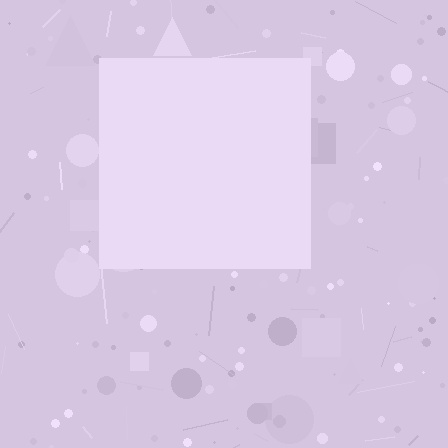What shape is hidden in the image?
A square is hidden in the image.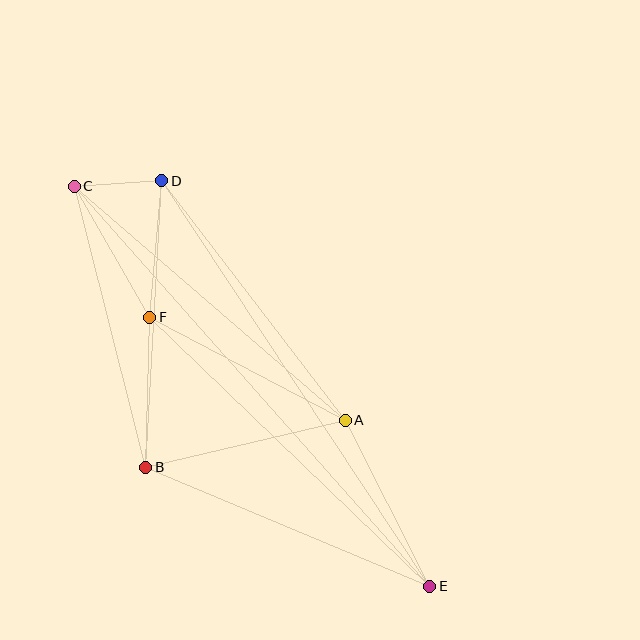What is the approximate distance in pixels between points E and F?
The distance between E and F is approximately 388 pixels.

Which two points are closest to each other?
Points C and D are closest to each other.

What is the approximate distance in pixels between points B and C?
The distance between B and C is approximately 290 pixels.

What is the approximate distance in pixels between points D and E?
The distance between D and E is approximately 486 pixels.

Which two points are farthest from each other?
Points C and E are farthest from each other.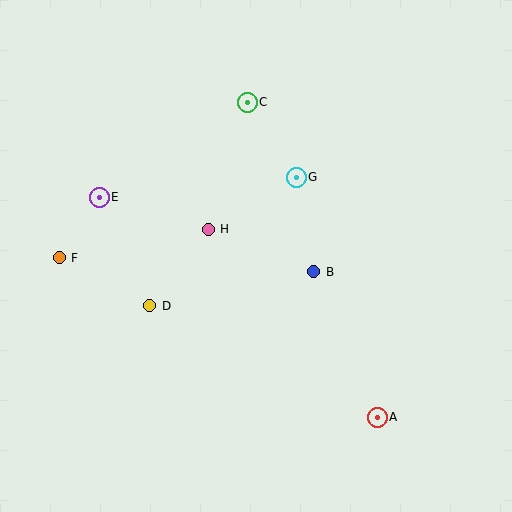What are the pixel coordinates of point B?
Point B is at (314, 272).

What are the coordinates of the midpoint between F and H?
The midpoint between F and H is at (134, 244).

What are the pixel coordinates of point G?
Point G is at (296, 177).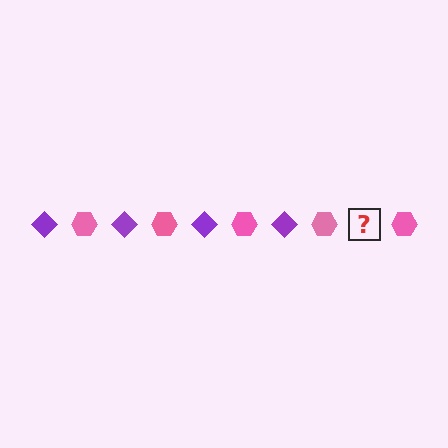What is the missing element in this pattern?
The missing element is a purple diamond.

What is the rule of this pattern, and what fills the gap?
The rule is that the pattern alternates between purple diamond and pink hexagon. The gap should be filled with a purple diamond.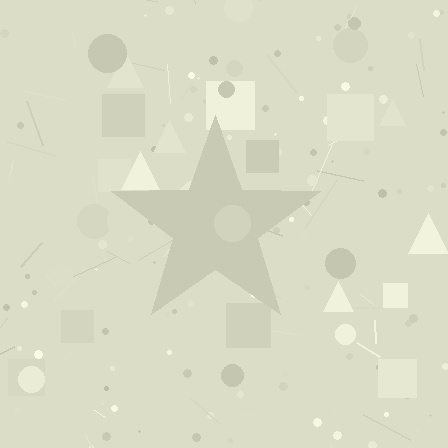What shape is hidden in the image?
A star is hidden in the image.